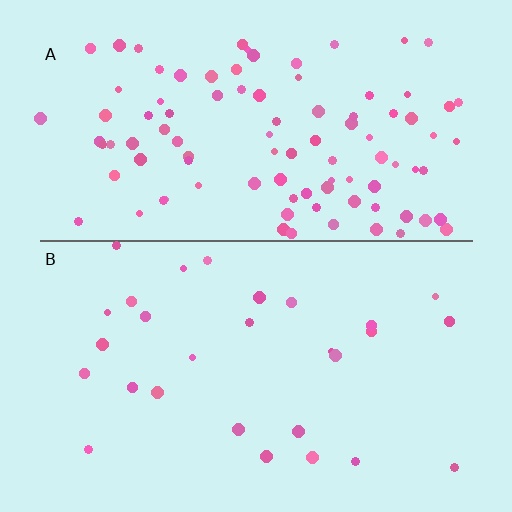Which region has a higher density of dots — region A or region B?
A (the top).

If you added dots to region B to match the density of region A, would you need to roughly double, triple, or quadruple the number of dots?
Approximately quadruple.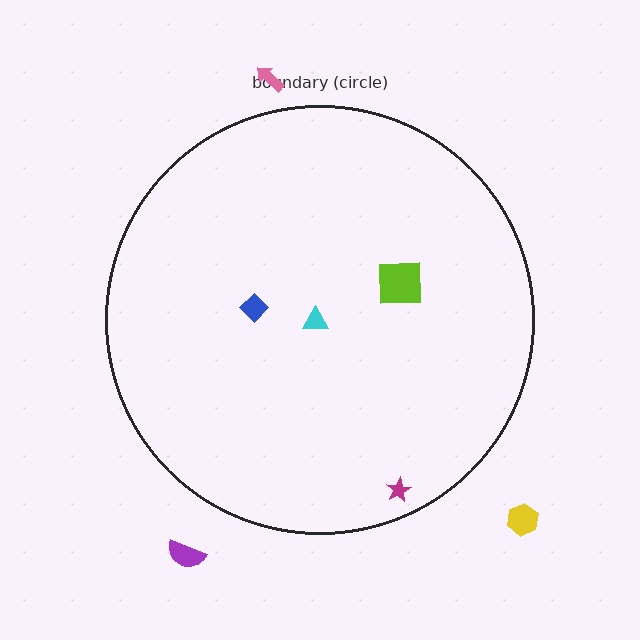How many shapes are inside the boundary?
4 inside, 3 outside.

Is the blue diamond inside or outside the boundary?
Inside.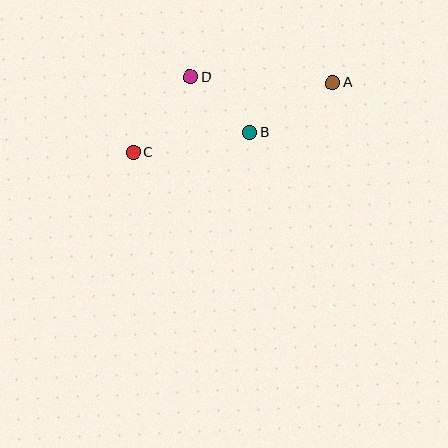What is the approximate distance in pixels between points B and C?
The distance between B and C is approximately 118 pixels.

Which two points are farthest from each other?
Points A and C are farthest from each other.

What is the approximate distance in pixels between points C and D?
The distance between C and D is approximately 95 pixels.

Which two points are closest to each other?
Points B and D are closest to each other.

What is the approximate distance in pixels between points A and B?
The distance between A and B is approximately 97 pixels.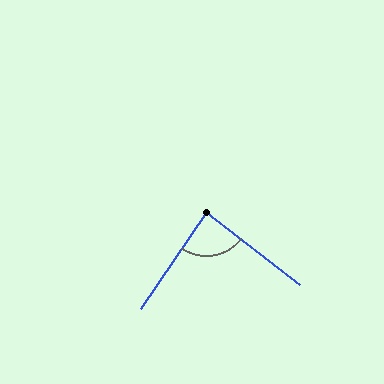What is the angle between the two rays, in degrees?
Approximately 87 degrees.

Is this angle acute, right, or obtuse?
It is approximately a right angle.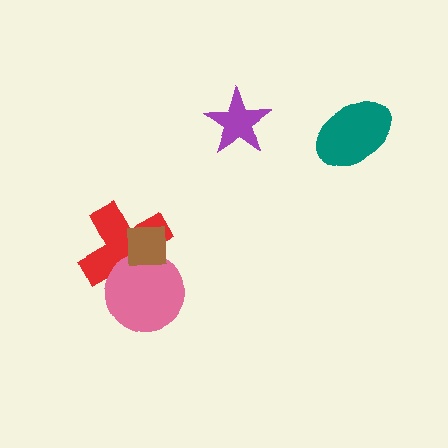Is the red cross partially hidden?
Yes, it is partially covered by another shape.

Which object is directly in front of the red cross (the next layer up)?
The pink circle is directly in front of the red cross.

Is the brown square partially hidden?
No, no other shape covers it.